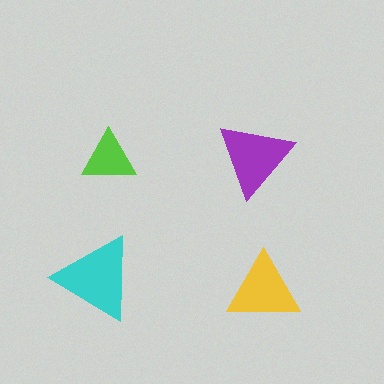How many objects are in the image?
There are 4 objects in the image.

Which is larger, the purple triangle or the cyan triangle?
The cyan one.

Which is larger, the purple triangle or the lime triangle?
The purple one.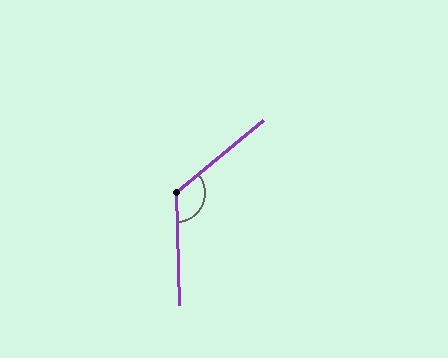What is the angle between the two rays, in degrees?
Approximately 128 degrees.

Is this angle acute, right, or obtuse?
It is obtuse.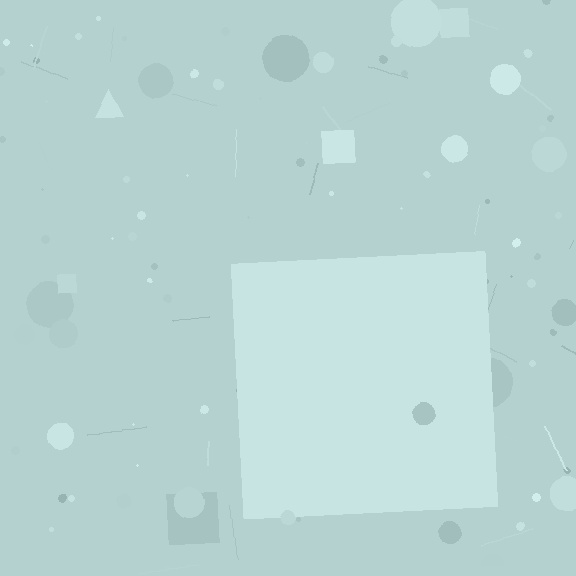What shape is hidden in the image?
A square is hidden in the image.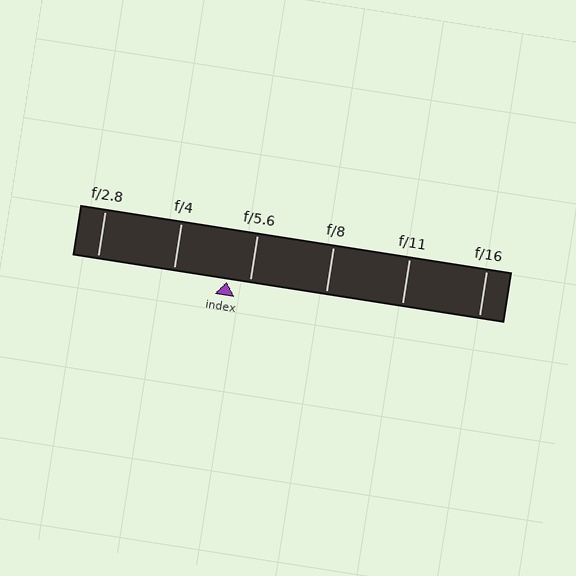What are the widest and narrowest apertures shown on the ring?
The widest aperture shown is f/2.8 and the narrowest is f/16.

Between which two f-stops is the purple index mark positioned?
The index mark is between f/4 and f/5.6.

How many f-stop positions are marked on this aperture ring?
There are 6 f-stop positions marked.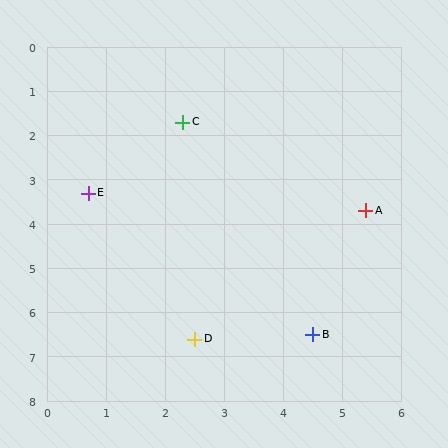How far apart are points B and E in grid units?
Points B and E are about 5.0 grid units apart.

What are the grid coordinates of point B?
Point B is at approximately (4.5, 6.5).